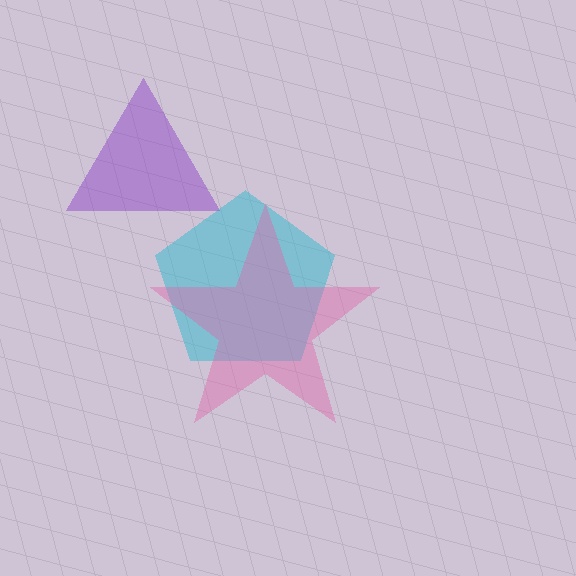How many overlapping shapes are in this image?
There are 3 overlapping shapes in the image.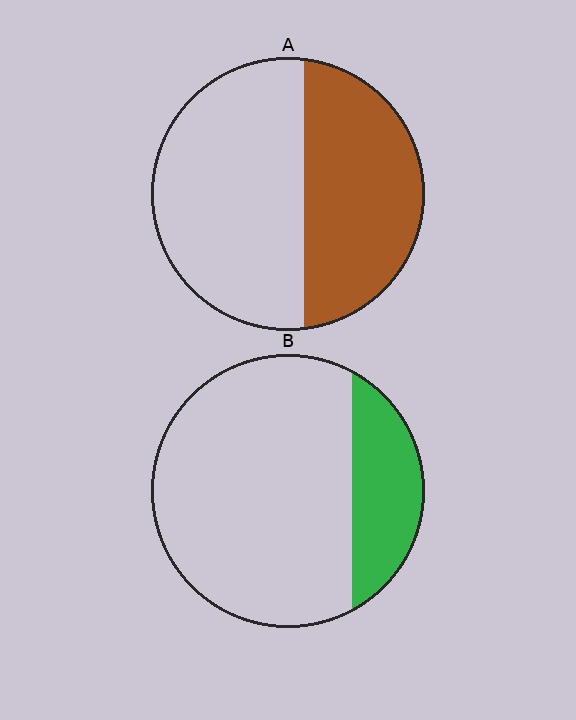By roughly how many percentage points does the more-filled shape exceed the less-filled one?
By roughly 20 percentage points (A over B).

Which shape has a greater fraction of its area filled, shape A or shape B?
Shape A.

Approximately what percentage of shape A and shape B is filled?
A is approximately 45% and B is approximately 20%.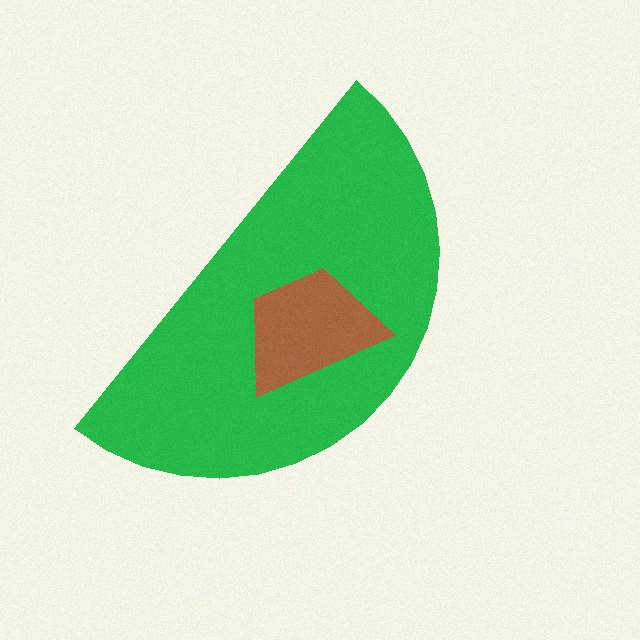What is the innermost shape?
The brown trapezoid.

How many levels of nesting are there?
2.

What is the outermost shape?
The green semicircle.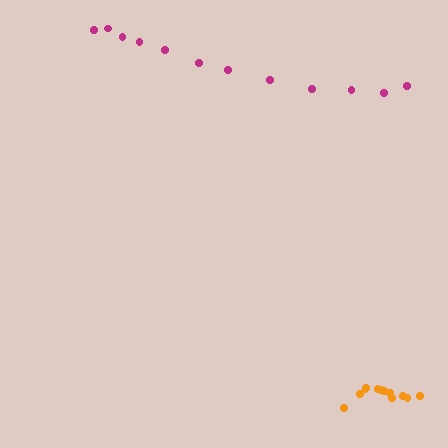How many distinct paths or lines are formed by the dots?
There are 2 distinct paths.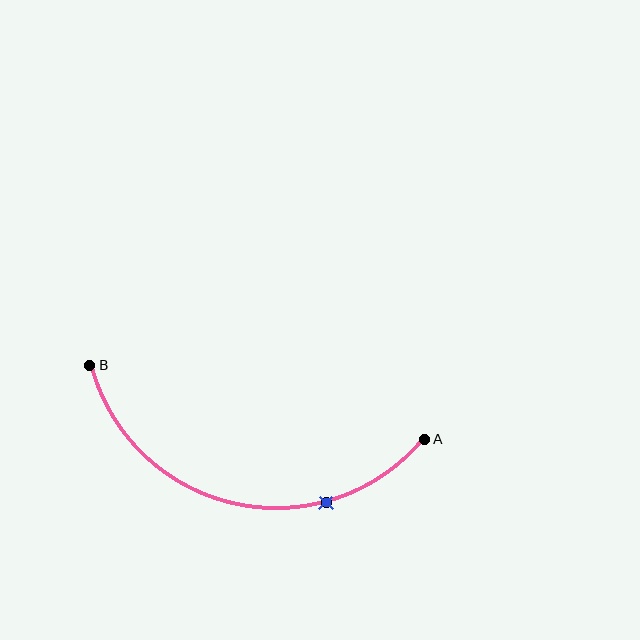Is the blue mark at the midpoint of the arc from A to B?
No. The blue mark lies on the arc but is closer to endpoint A. The arc midpoint would be at the point on the curve equidistant along the arc from both A and B.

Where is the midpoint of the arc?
The arc midpoint is the point on the curve farthest from the straight line joining A and B. It sits below that line.